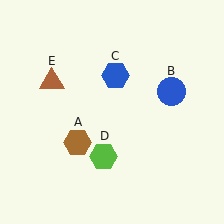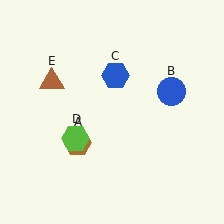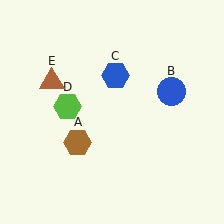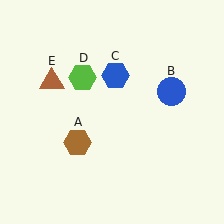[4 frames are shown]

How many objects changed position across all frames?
1 object changed position: lime hexagon (object D).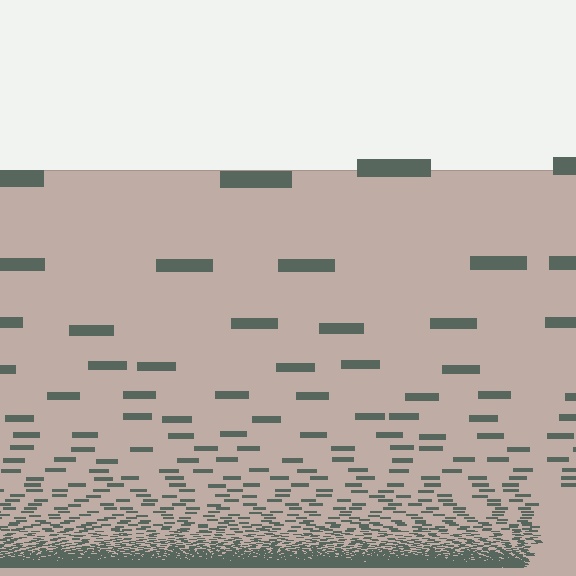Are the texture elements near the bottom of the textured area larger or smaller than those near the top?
Smaller. The gradient is inverted — elements near the bottom are smaller and denser.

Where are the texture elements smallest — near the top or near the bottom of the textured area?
Near the bottom.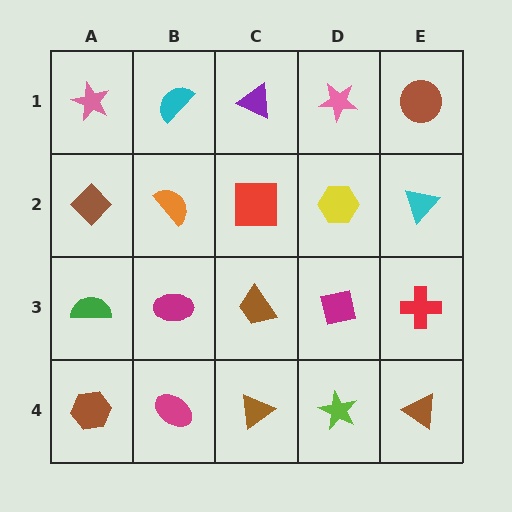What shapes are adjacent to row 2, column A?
A pink star (row 1, column A), a green semicircle (row 3, column A), an orange semicircle (row 2, column B).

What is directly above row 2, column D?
A pink star.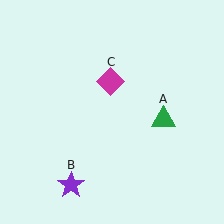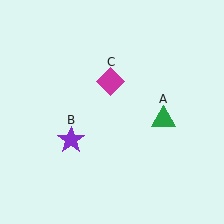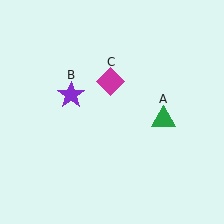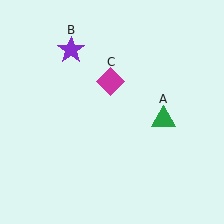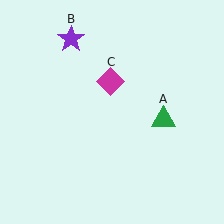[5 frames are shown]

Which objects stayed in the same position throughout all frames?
Green triangle (object A) and magenta diamond (object C) remained stationary.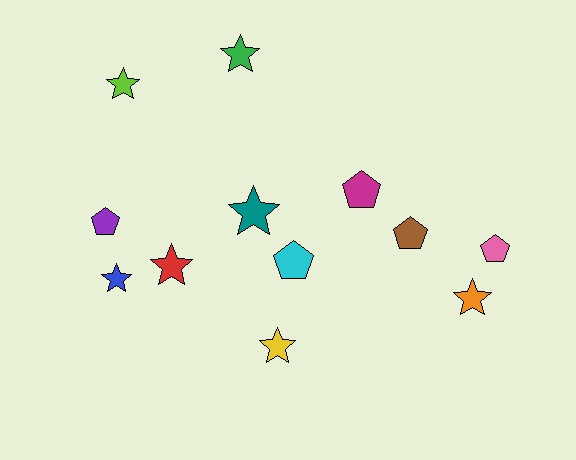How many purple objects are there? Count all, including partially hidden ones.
There is 1 purple object.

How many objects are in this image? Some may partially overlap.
There are 12 objects.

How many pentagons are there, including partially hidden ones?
There are 5 pentagons.